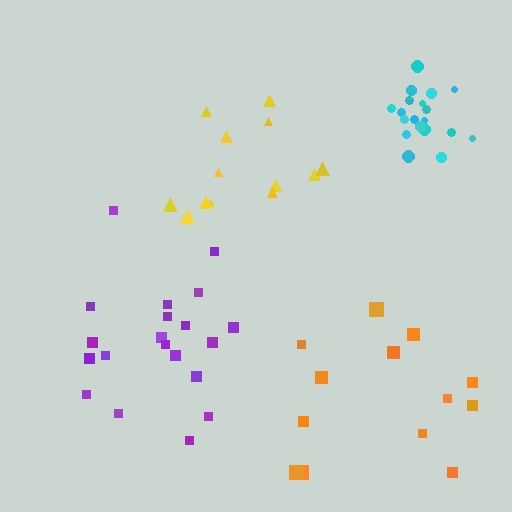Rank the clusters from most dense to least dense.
cyan, purple, yellow, orange.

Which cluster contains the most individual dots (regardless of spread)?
Purple (20).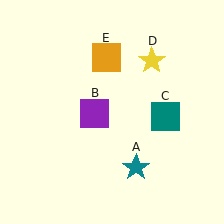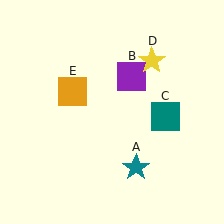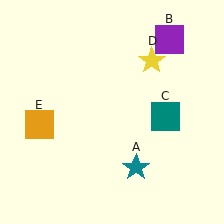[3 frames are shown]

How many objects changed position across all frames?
2 objects changed position: purple square (object B), orange square (object E).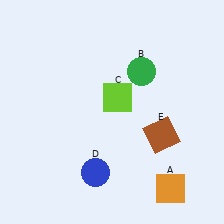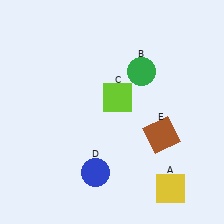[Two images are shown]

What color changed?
The square (A) changed from orange in Image 1 to yellow in Image 2.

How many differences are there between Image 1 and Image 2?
There is 1 difference between the two images.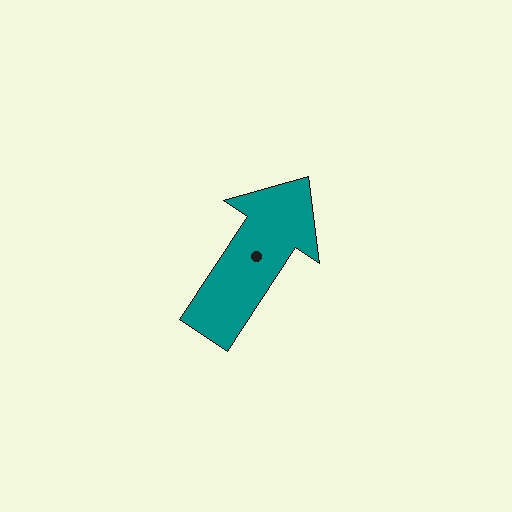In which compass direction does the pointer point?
Northeast.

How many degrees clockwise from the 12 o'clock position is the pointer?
Approximately 33 degrees.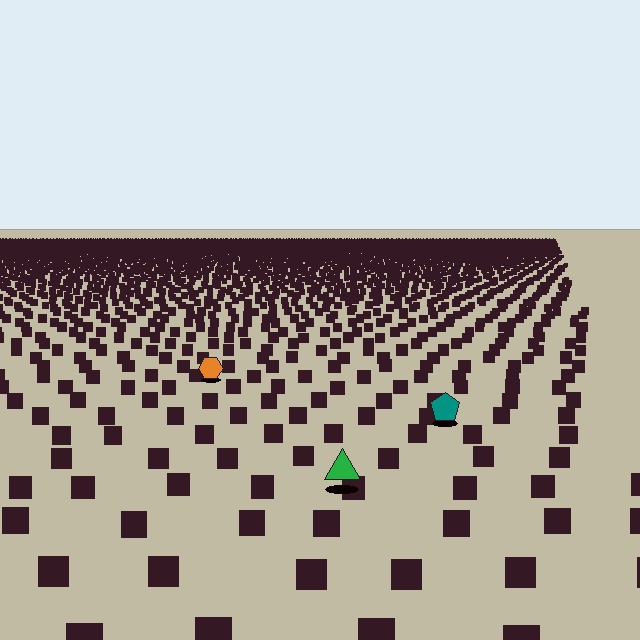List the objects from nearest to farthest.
From nearest to farthest: the green triangle, the teal pentagon, the orange hexagon.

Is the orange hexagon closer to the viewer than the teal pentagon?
No. The teal pentagon is closer — you can tell from the texture gradient: the ground texture is coarser near it.